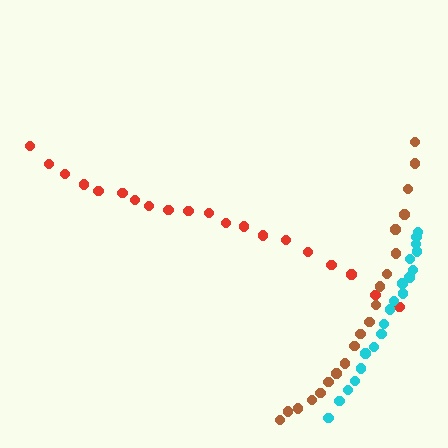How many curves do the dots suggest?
There are 3 distinct paths.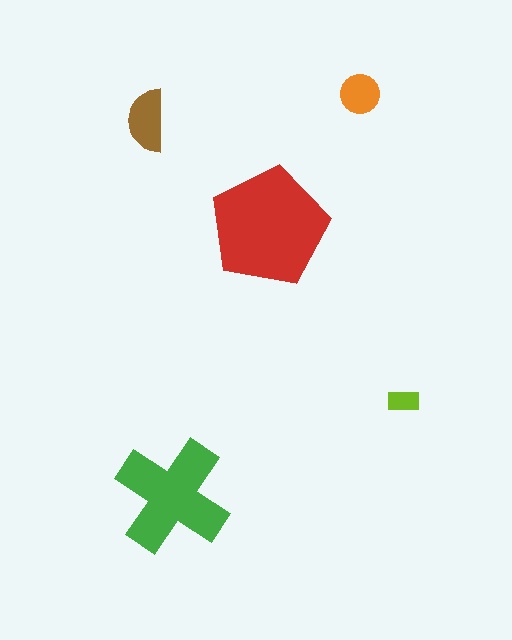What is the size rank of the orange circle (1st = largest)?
4th.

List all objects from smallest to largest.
The lime rectangle, the orange circle, the brown semicircle, the green cross, the red pentagon.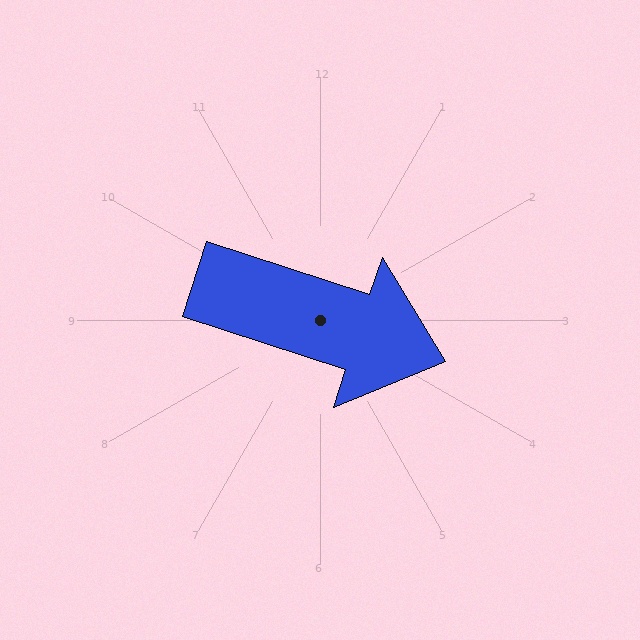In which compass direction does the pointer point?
East.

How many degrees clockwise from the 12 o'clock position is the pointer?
Approximately 108 degrees.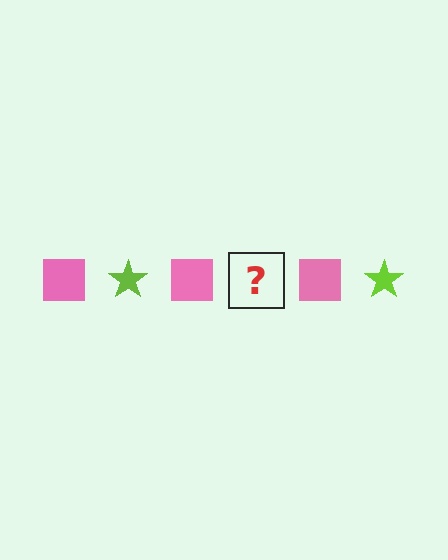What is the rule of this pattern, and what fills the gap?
The rule is that the pattern alternates between pink square and lime star. The gap should be filled with a lime star.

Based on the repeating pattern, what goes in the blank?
The blank should be a lime star.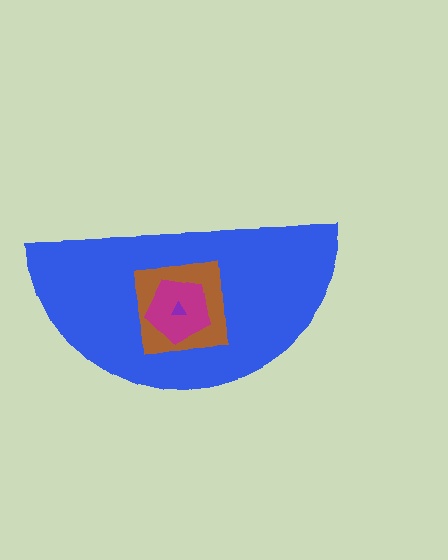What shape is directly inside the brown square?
The magenta pentagon.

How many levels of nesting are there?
4.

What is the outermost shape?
The blue semicircle.